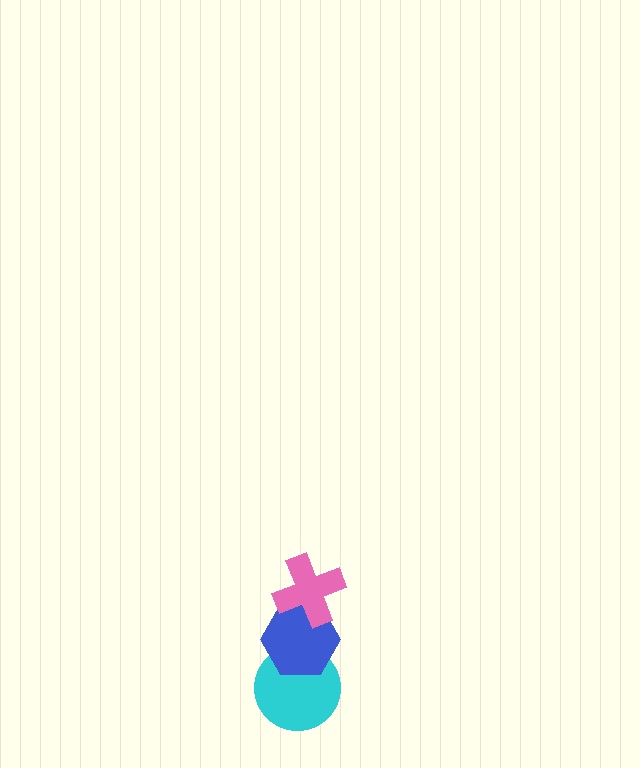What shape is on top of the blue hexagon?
The pink cross is on top of the blue hexagon.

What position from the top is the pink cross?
The pink cross is 1st from the top.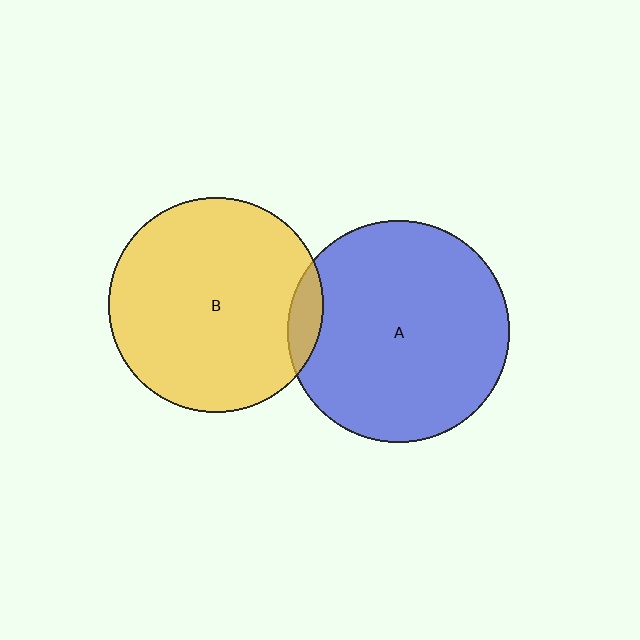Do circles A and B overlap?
Yes.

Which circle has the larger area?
Circle A (blue).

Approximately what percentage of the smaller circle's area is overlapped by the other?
Approximately 5%.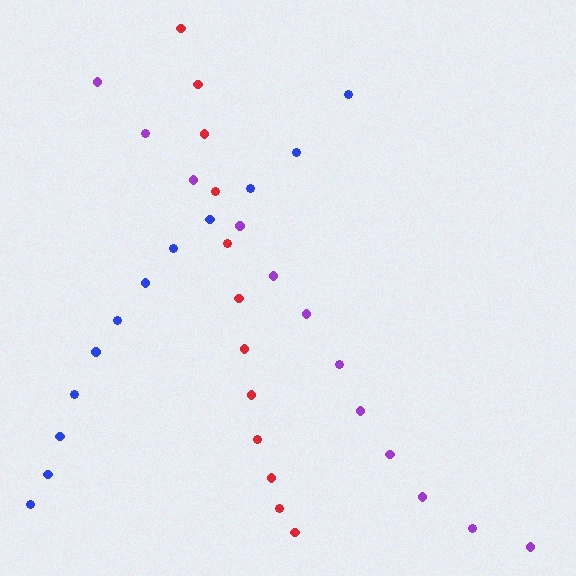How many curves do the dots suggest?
There are 3 distinct paths.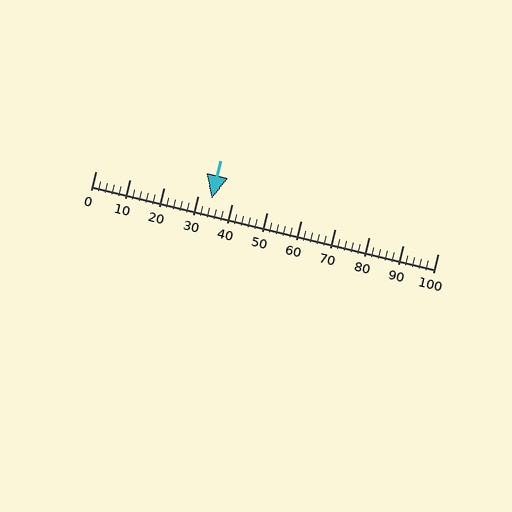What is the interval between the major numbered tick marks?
The major tick marks are spaced 10 units apart.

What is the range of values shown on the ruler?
The ruler shows values from 0 to 100.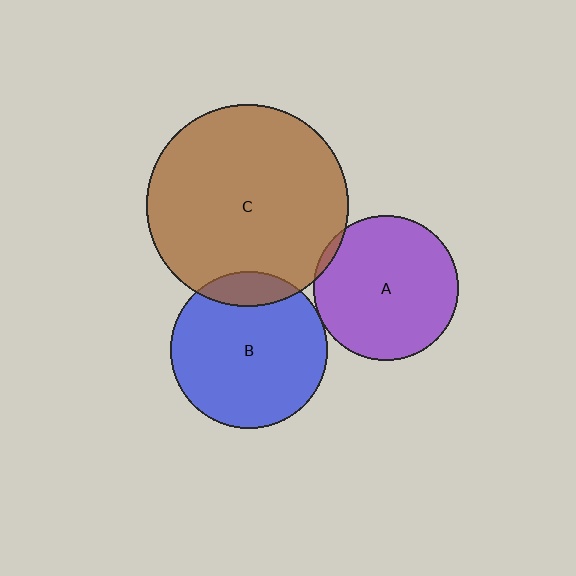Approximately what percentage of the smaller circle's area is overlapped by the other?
Approximately 5%.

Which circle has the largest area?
Circle C (brown).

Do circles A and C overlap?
Yes.